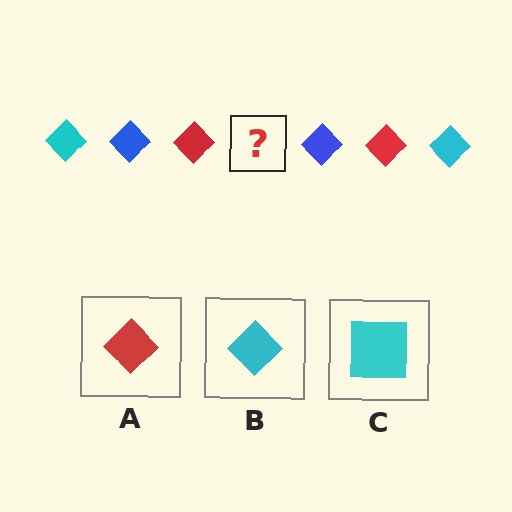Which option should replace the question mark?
Option B.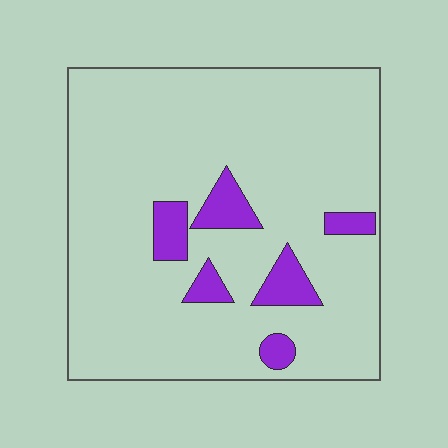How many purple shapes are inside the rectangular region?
6.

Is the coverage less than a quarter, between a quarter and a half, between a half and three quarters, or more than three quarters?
Less than a quarter.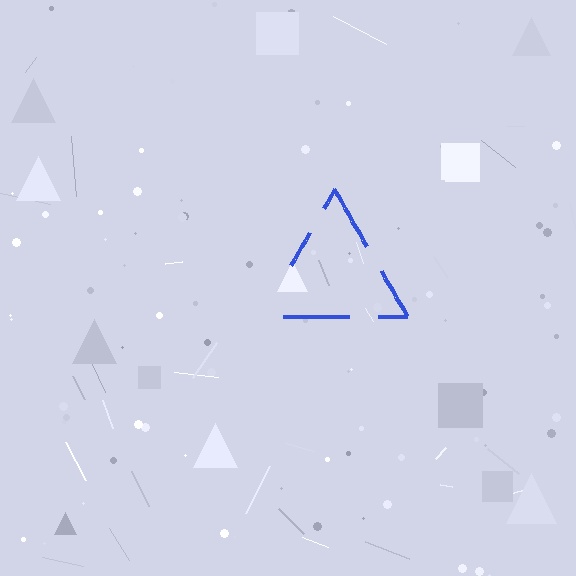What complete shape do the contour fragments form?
The contour fragments form a triangle.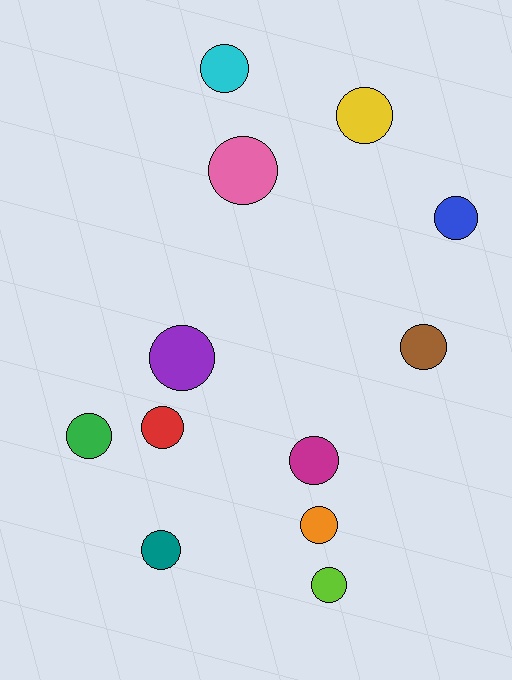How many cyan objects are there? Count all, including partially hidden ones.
There is 1 cyan object.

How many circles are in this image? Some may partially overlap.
There are 12 circles.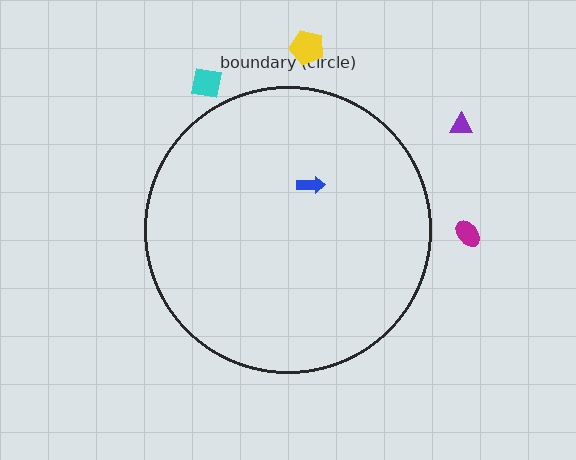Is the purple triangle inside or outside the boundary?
Outside.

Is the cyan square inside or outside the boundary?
Outside.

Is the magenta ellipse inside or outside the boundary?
Outside.